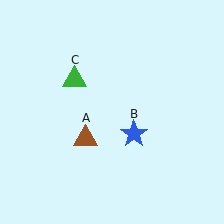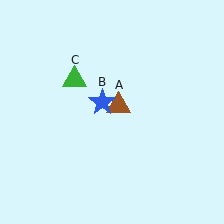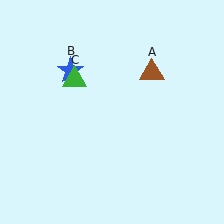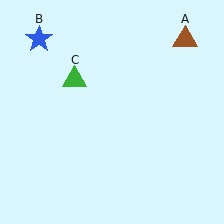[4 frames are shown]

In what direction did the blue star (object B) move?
The blue star (object B) moved up and to the left.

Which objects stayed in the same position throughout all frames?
Green triangle (object C) remained stationary.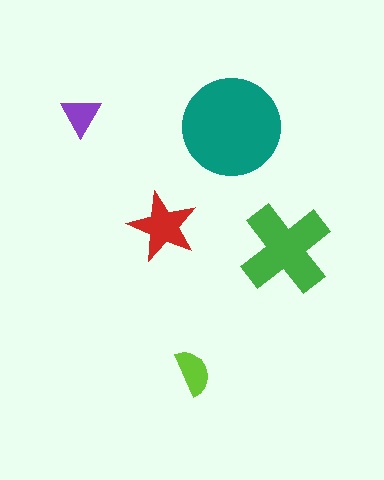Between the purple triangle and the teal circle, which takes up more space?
The teal circle.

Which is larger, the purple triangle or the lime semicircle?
The lime semicircle.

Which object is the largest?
The teal circle.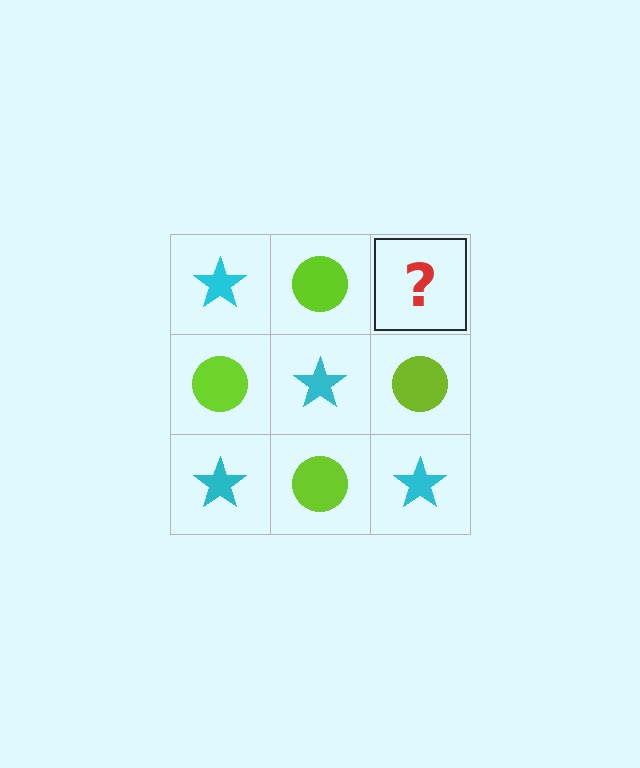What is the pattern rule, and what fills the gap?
The rule is that it alternates cyan star and lime circle in a checkerboard pattern. The gap should be filled with a cyan star.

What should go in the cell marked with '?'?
The missing cell should contain a cyan star.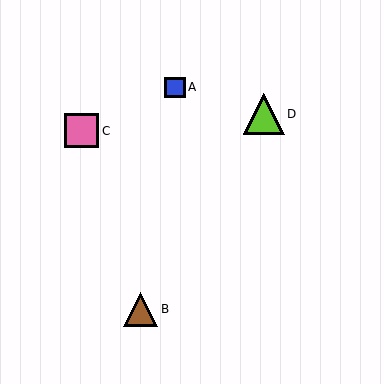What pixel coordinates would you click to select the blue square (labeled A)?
Click at (175, 87) to select the blue square A.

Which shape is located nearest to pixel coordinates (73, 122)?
The pink square (labeled C) at (82, 131) is nearest to that location.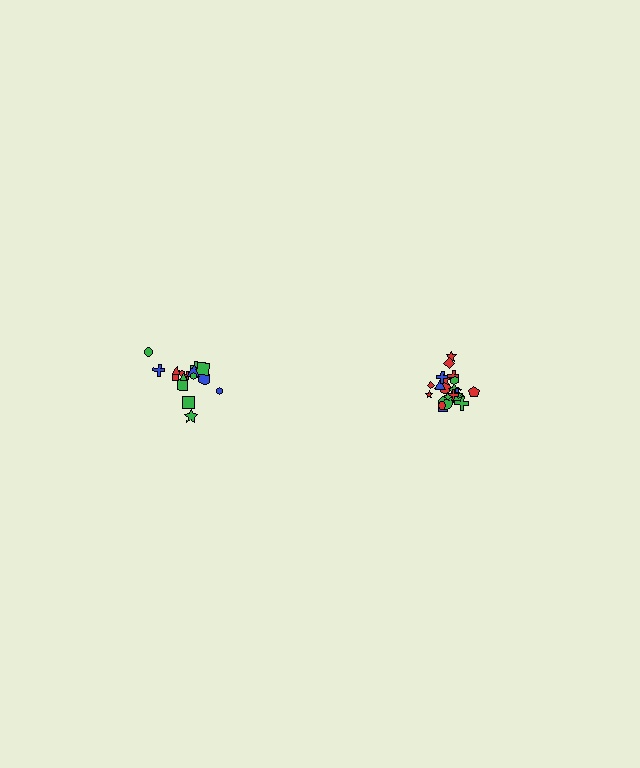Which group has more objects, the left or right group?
The right group.